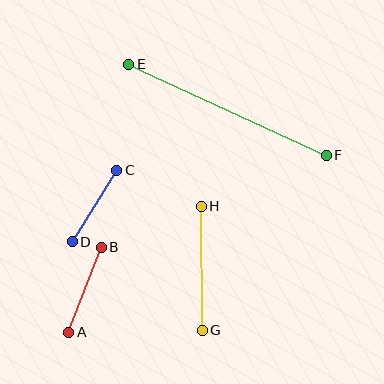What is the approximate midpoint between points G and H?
The midpoint is at approximately (202, 268) pixels.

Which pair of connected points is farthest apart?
Points E and F are farthest apart.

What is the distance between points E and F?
The distance is approximately 217 pixels.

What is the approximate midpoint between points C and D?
The midpoint is at approximately (95, 206) pixels.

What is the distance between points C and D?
The distance is approximately 84 pixels.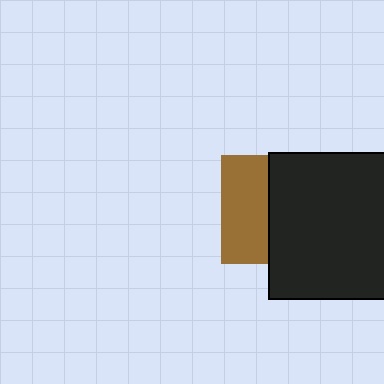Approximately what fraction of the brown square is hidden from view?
Roughly 58% of the brown square is hidden behind the black square.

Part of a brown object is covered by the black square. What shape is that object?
It is a square.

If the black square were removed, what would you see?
You would see the complete brown square.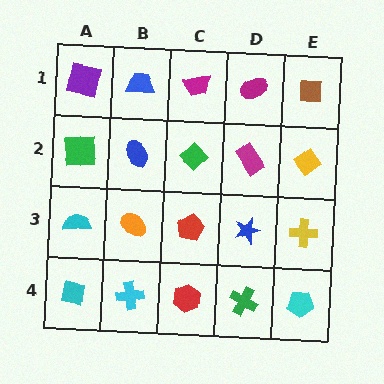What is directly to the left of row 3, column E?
A blue star.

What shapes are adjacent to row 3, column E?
A yellow diamond (row 2, column E), a cyan pentagon (row 4, column E), a blue star (row 3, column D).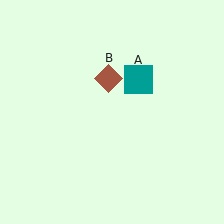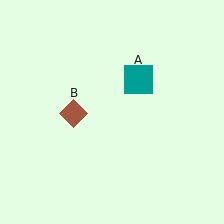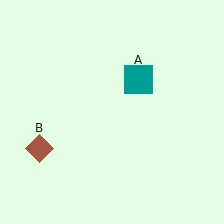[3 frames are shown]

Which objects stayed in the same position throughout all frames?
Teal square (object A) remained stationary.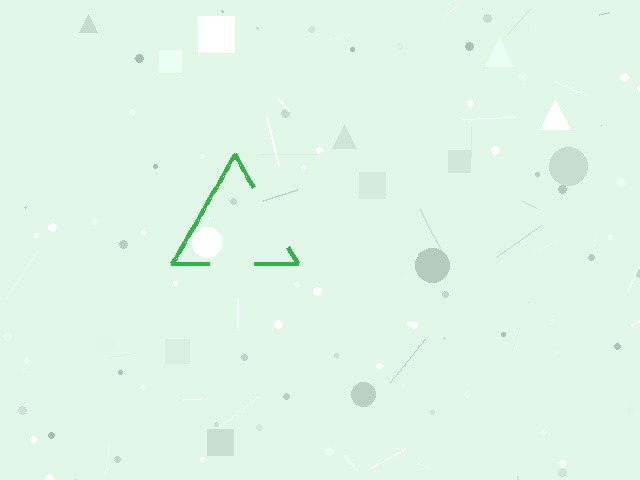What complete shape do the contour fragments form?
The contour fragments form a triangle.